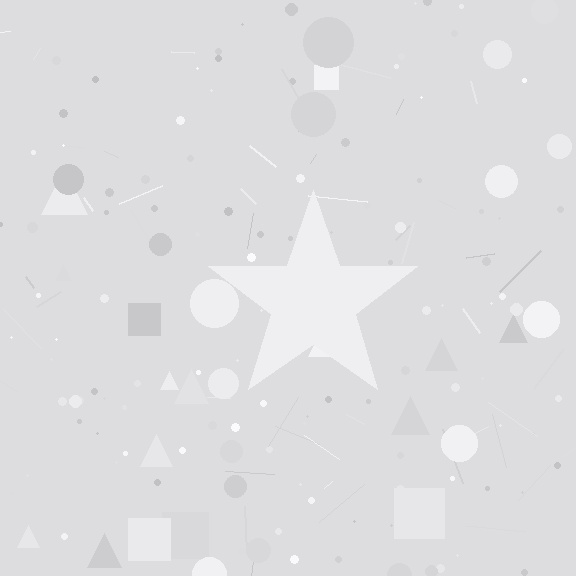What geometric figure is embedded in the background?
A star is embedded in the background.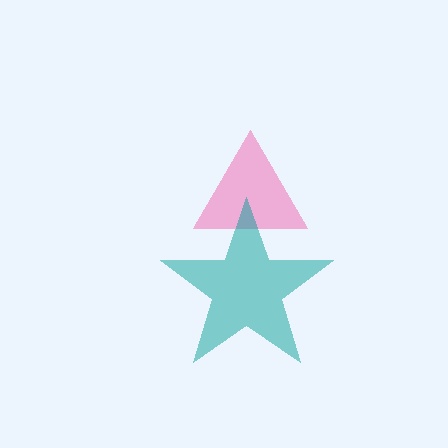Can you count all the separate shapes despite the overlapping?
Yes, there are 2 separate shapes.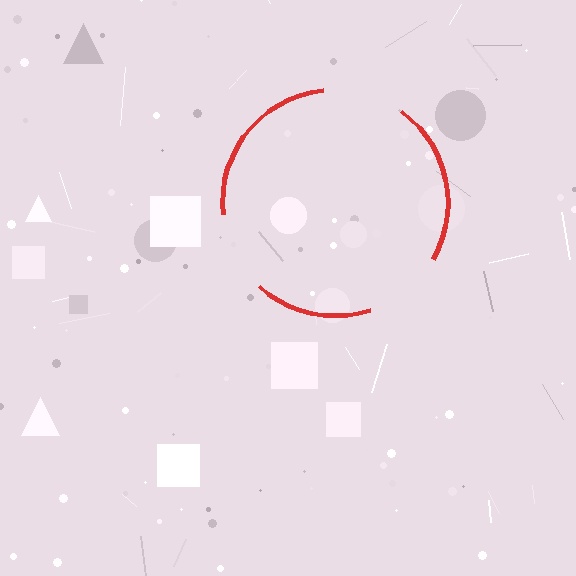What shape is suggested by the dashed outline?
The dashed outline suggests a circle.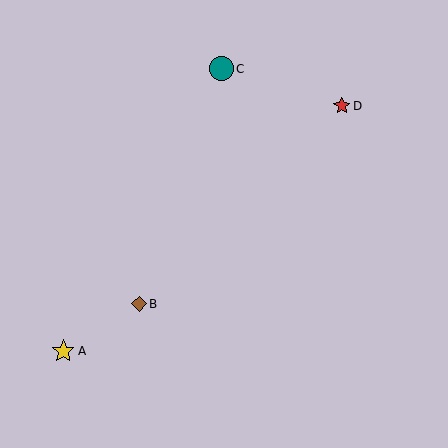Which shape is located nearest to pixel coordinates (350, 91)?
The red star (labeled D) at (342, 106) is nearest to that location.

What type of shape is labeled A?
Shape A is a yellow star.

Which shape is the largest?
The teal circle (labeled C) is the largest.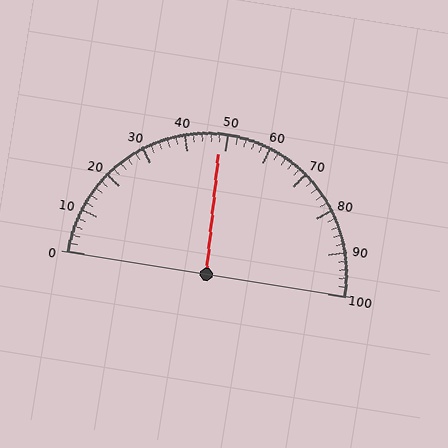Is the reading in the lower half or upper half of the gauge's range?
The reading is in the lower half of the range (0 to 100).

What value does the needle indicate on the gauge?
The needle indicates approximately 48.